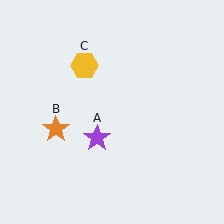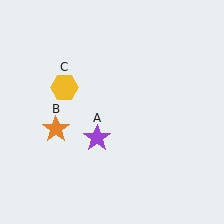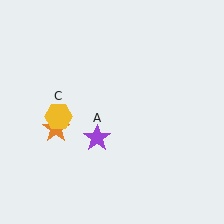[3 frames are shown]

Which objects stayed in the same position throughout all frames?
Purple star (object A) and orange star (object B) remained stationary.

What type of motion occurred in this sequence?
The yellow hexagon (object C) rotated counterclockwise around the center of the scene.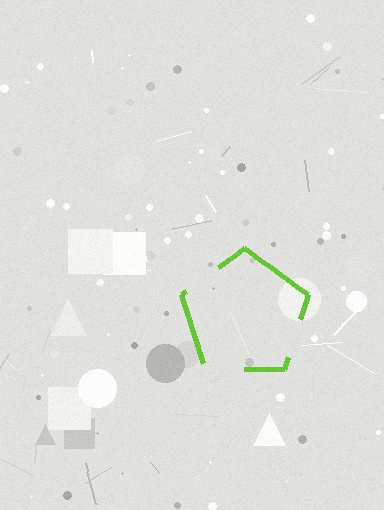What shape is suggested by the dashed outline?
The dashed outline suggests a pentagon.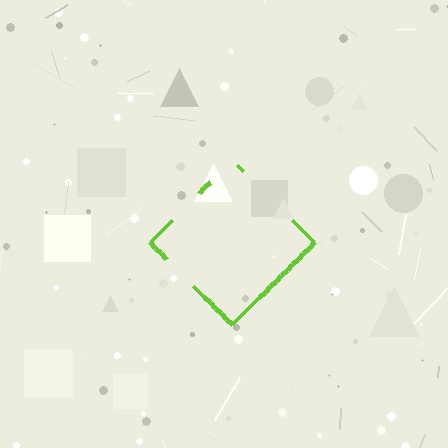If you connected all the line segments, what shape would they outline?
They would outline a diamond.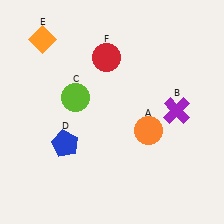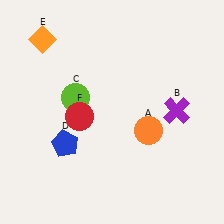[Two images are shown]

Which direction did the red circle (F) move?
The red circle (F) moved down.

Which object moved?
The red circle (F) moved down.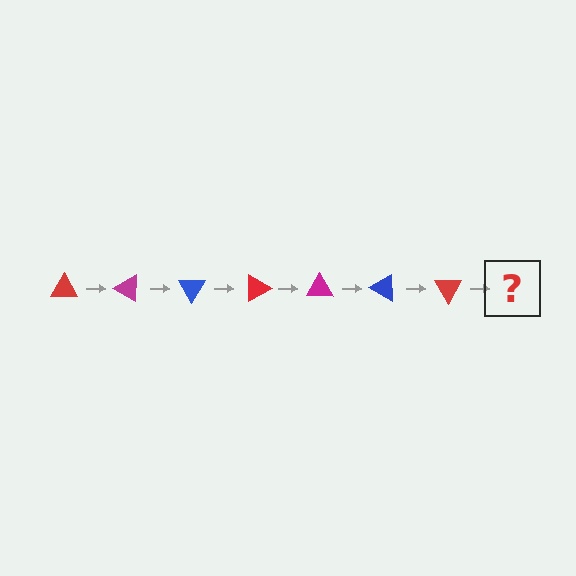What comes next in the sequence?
The next element should be a magenta triangle, rotated 210 degrees from the start.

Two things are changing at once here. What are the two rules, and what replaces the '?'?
The two rules are that it rotates 30 degrees each step and the color cycles through red, magenta, and blue. The '?' should be a magenta triangle, rotated 210 degrees from the start.